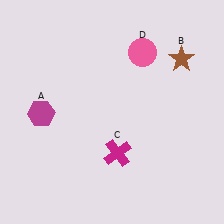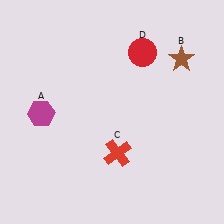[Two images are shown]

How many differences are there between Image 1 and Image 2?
There are 2 differences between the two images.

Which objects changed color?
C changed from magenta to red. D changed from pink to red.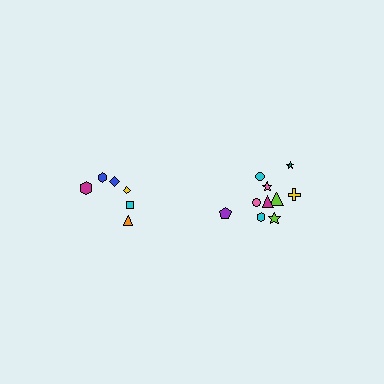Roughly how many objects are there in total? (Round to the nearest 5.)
Roughly 15 objects in total.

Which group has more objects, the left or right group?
The right group.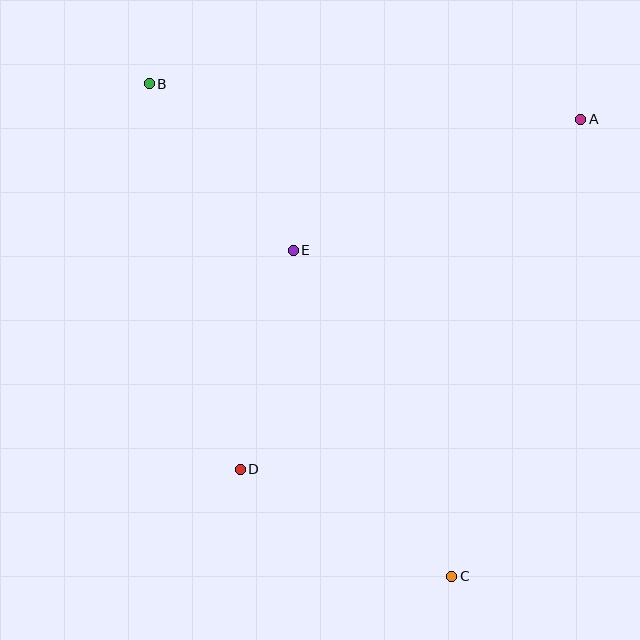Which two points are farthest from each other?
Points B and C are farthest from each other.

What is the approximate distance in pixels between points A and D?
The distance between A and D is approximately 488 pixels.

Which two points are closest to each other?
Points B and E are closest to each other.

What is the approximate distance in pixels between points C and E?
The distance between C and E is approximately 363 pixels.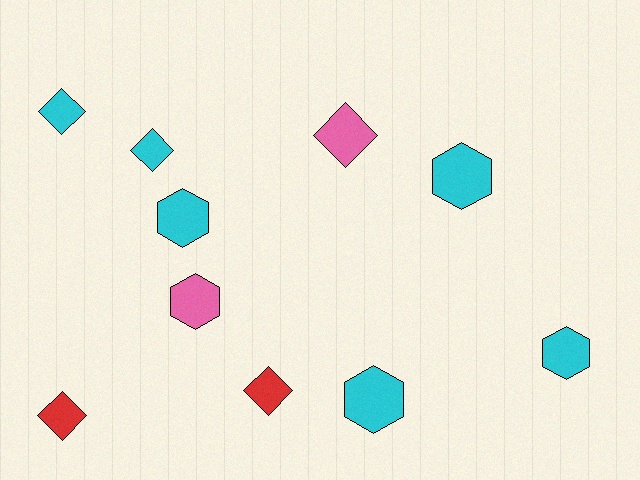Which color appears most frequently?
Cyan, with 6 objects.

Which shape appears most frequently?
Diamond, with 5 objects.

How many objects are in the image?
There are 10 objects.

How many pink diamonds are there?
There is 1 pink diamond.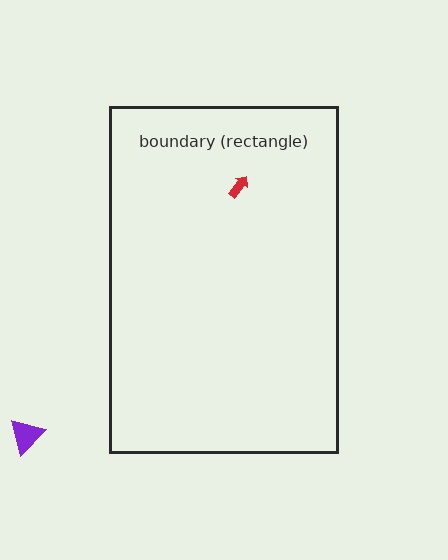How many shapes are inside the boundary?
1 inside, 1 outside.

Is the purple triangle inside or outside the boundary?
Outside.